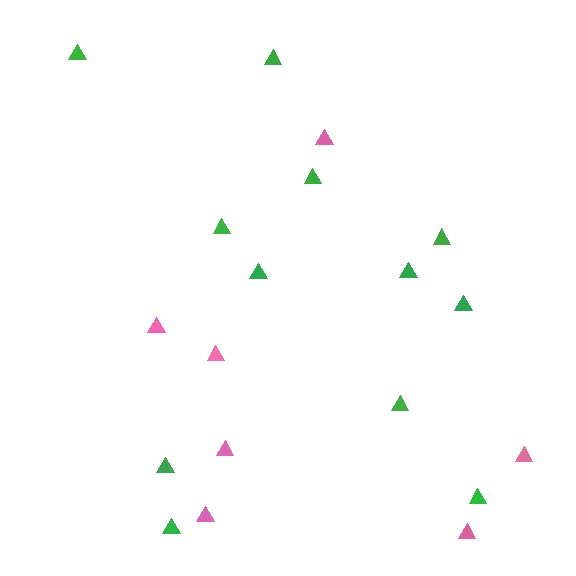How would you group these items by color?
There are 2 groups: one group of green triangles (12) and one group of pink triangles (7).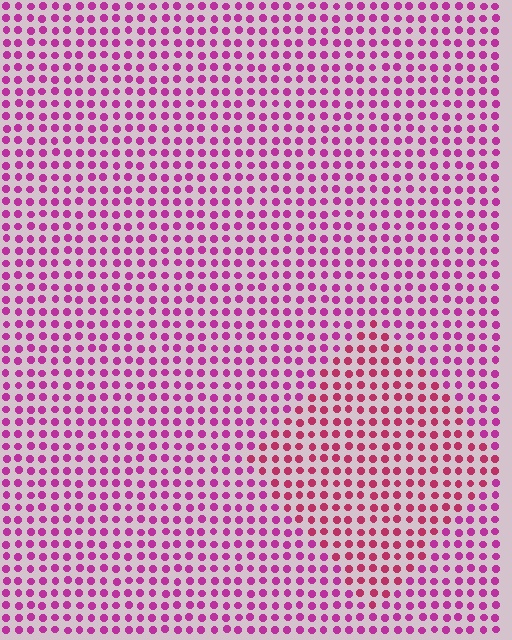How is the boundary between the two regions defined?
The boundary is defined purely by a slight shift in hue (about 25 degrees). Spacing, size, and orientation are identical on both sides.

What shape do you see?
I see a diamond.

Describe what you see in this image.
The image is filled with small magenta elements in a uniform arrangement. A diamond-shaped region is visible where the elements are tinted to a slightly different hue, forming a subtle color boundary.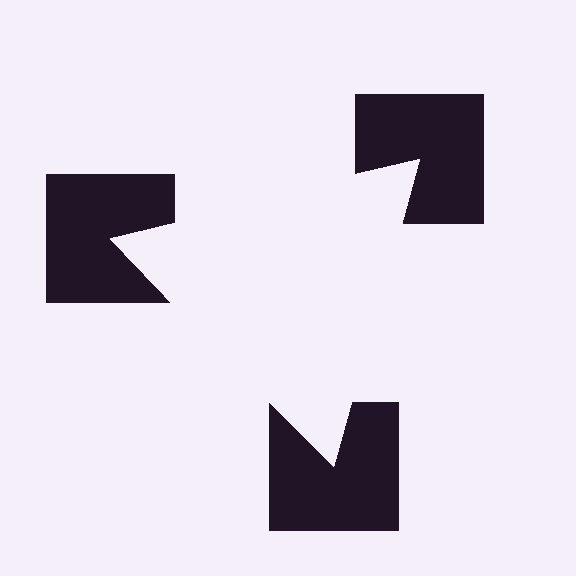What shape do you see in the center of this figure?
An illusory triangle — its edges are inferred from the aligned wedge cuts in the notched squares, not physically drawn.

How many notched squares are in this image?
There are 3 — one at each vertex of the illusory triangle.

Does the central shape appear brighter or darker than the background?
It typically appears slightly brighter than the background, even though no actual brightness change is drawn.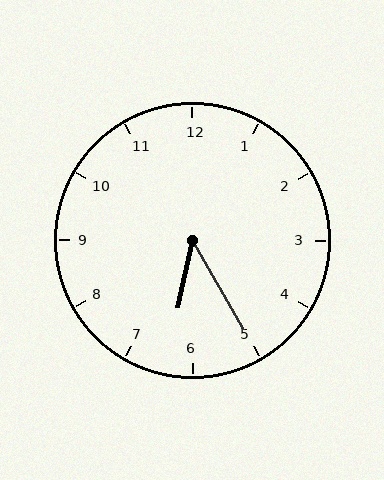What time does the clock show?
6:25.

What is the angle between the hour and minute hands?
Approximately 42 degrees.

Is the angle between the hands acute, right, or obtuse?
It is acute.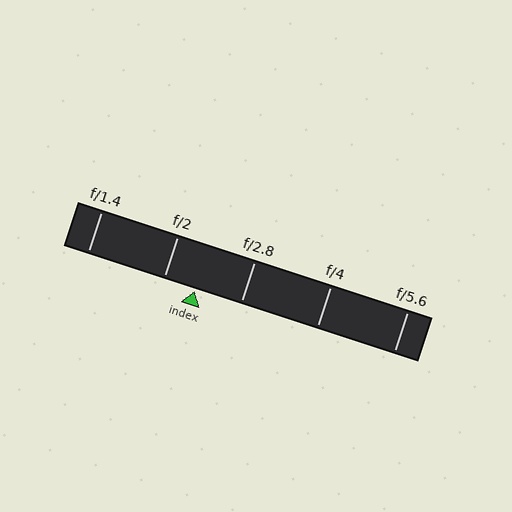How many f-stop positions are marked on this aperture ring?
There are 5 f-stop positions marked.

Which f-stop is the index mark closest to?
The index mark is closest to f/2.